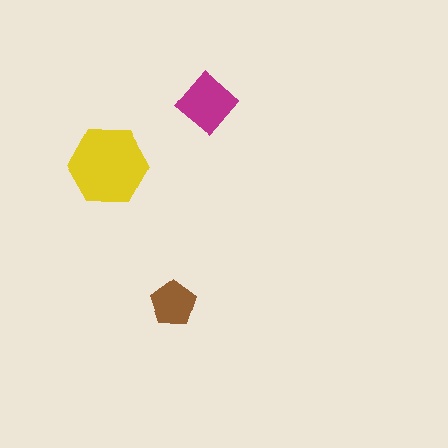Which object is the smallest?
The brown pentagon.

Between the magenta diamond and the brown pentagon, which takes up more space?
The magenta diamond.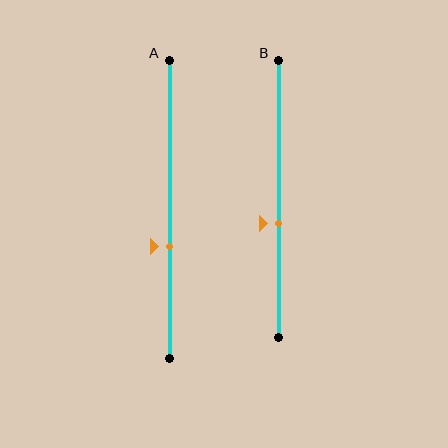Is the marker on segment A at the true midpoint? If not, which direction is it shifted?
No, the marker on segment A is shifted downward by about 12% of the segment length.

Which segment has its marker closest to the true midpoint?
Segment B has its marker closest to the true midpoint.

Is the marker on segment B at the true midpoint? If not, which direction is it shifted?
No, the marker on segment B is shifted downward by about 9% of the segment length.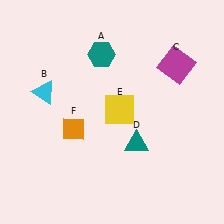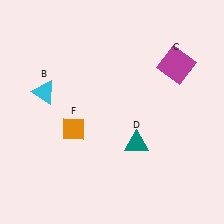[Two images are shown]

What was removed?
The yellow square (E), the teal hexagon (A) were removed in Image 2.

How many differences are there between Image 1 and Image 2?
There are 2 differences between the two images.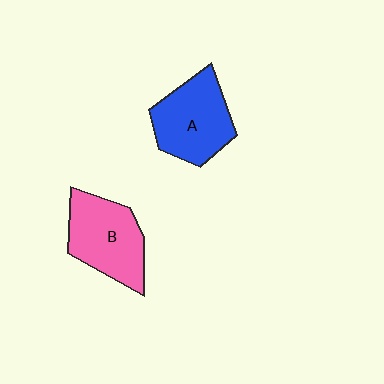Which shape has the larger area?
Shape A (blue).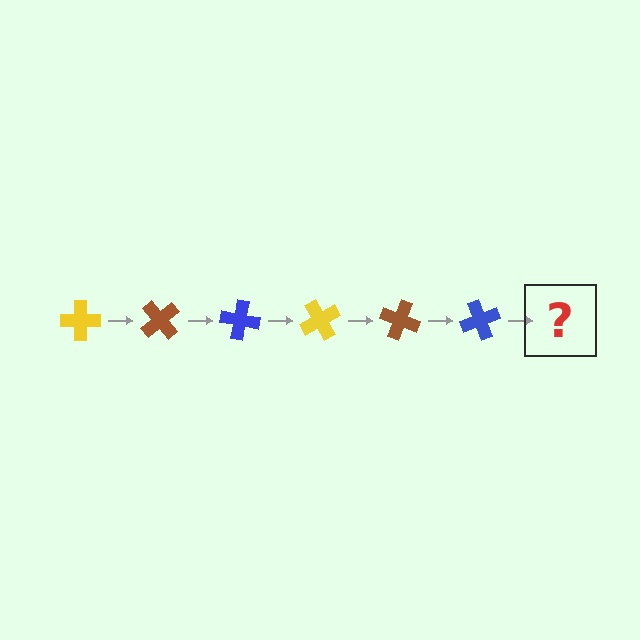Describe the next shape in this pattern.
It should be a yellow cross, rotated 300 degrees from the start.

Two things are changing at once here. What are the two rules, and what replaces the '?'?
The two rules are that it rotates 50 degrees each step and the color cycles through yellow, brown, and blue. The '?' should be a yellow cross, rotated 300 degrees from the start.